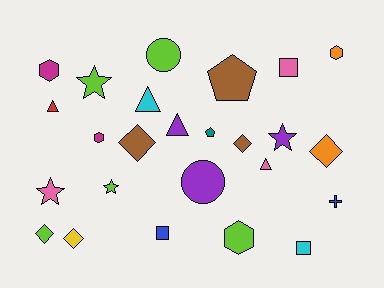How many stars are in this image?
There are 4 stars.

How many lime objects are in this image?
There are 5 lime objects.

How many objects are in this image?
There are 25 objects.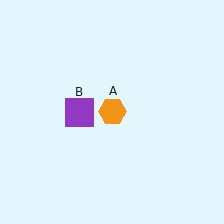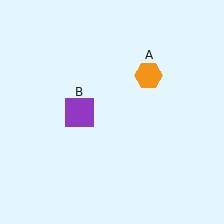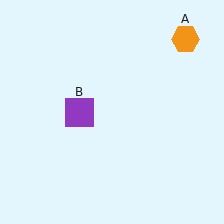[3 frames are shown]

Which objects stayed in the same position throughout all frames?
Purple square (object B) remained stationary.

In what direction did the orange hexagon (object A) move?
The orange hexagon (object A) moved up and to the right.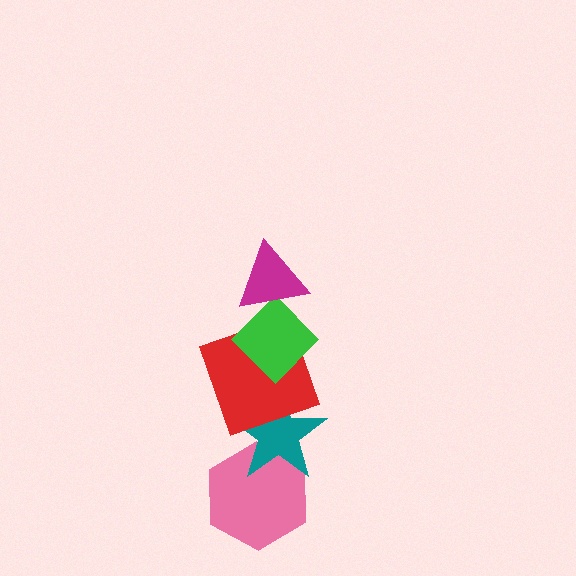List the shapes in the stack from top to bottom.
From top to bottom: the magenta triangle, the green diamond, the red square, the teal star, the pink hexagon.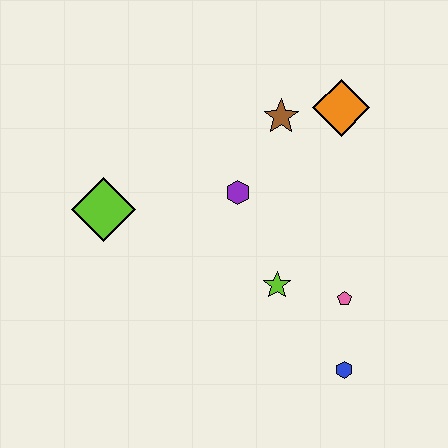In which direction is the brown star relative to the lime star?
The brown star is above the lime star.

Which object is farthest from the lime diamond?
The blue hexagon is farthest from the lime diamond.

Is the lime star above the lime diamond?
No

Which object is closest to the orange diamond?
The brown star is closest to the orange diamond.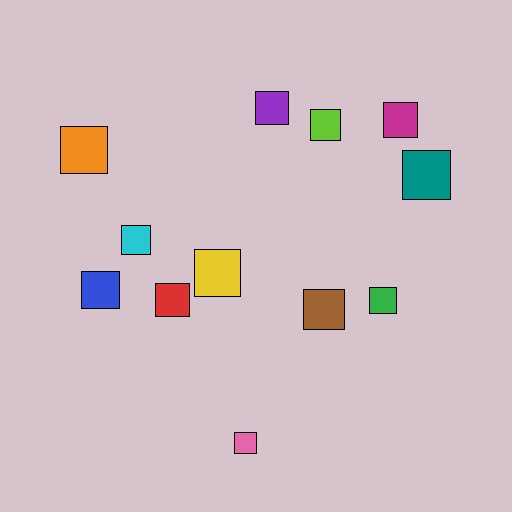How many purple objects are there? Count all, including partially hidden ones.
There is 1 purple object.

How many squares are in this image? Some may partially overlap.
There are 12 squares.